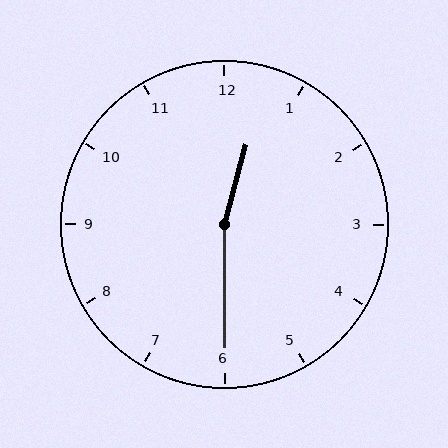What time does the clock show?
12:30.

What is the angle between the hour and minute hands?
Approximately 165 degrees.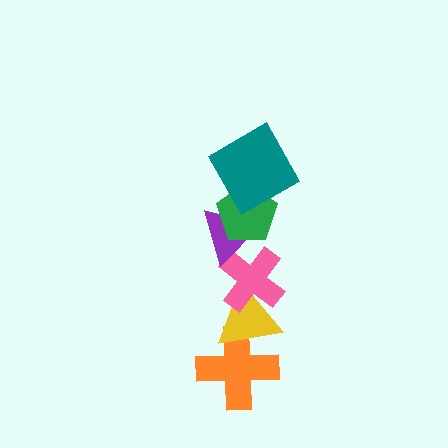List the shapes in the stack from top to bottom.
From top to bottom: the teal square, the green pentagon, the purple triangle, the pink cross, the yellow triangle, the orange cross.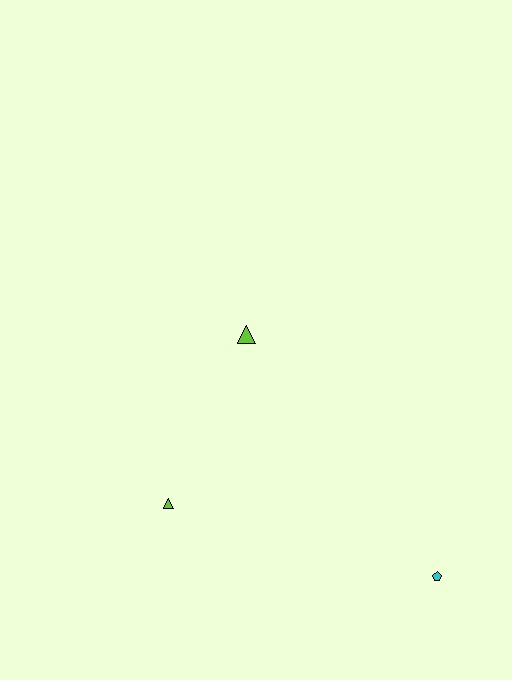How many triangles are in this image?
There are 2 triangles.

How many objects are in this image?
There are 3 objects.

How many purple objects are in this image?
There are no purple objects.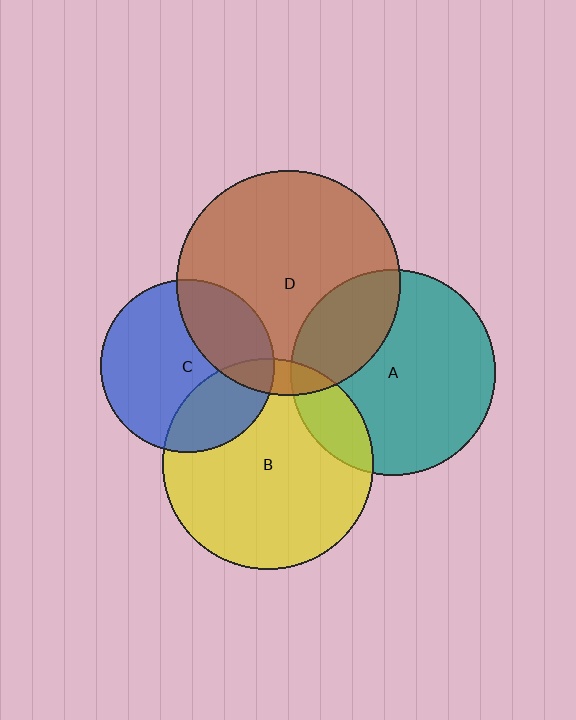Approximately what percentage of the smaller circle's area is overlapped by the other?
Approximately 15%.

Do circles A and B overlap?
Yes.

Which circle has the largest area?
Circle D (brown).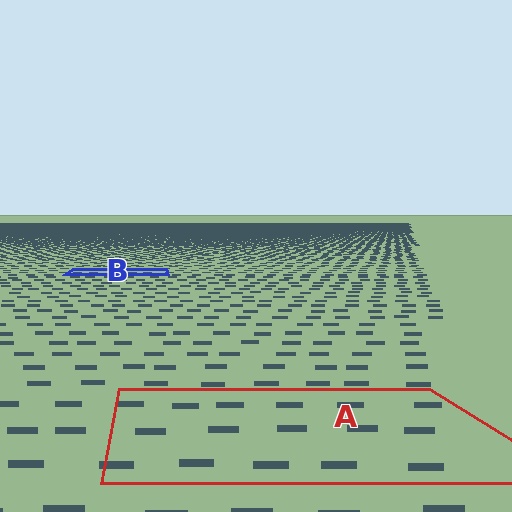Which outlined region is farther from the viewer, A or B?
Region B is farther from the viewer — the texture elements inside it appear smaller and more densely packed.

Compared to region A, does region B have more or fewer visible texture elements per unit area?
Region B has more texture elements per unit area — they are packed more densely because it is farther away.